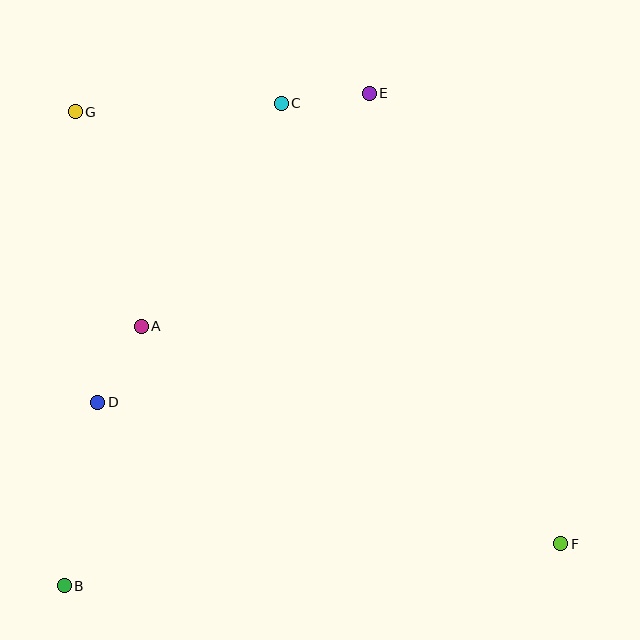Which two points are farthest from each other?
Points F and G are farthest from each other.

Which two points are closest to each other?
Points A and D are closest to each other.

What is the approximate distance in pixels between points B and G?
The distance between B and G is approximately 474 pixels.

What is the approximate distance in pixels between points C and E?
The distance between C and E is approximately 89 pixels.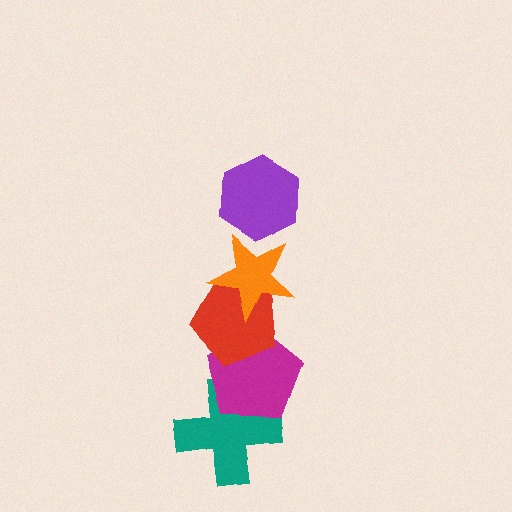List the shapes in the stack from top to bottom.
From top to bottom: the purple hexagon, the orange star, the red pentagon, the magenta pentagon, the teal cross.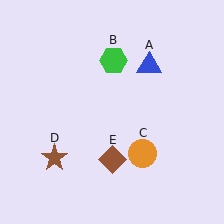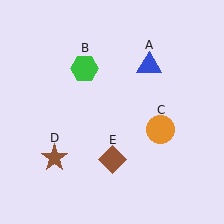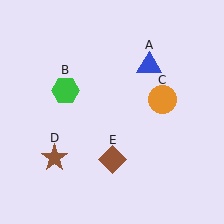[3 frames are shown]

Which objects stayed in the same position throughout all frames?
Blue triangle (object A) and brown star (object D) and brown diamond (object E) remained stationary.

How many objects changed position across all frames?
2 objects changed position: green hexagon (object B), orange circle (object C).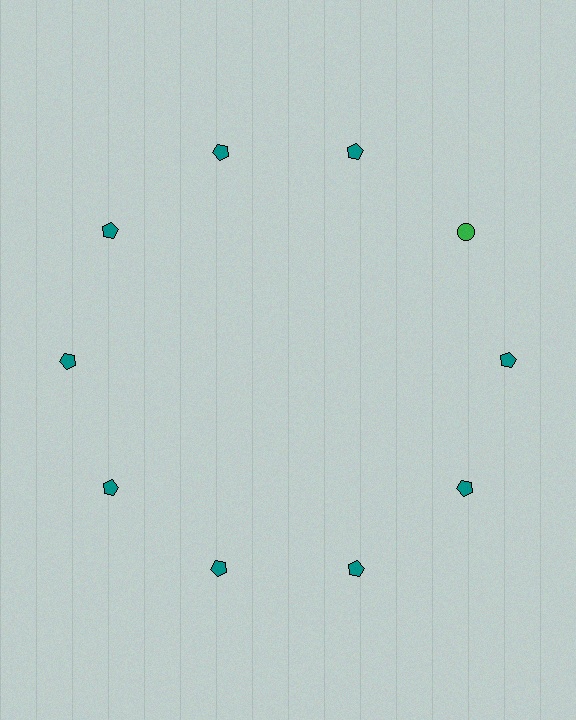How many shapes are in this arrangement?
There are 10 shapes arranged in a ring pattern.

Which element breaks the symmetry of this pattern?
The green circle at roughly the 2 o'clock position breaks the symmetry. All other shapes are teal pentagons.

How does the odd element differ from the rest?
It differs in both color (green instead of teal) and shape (circle instead of pentagon).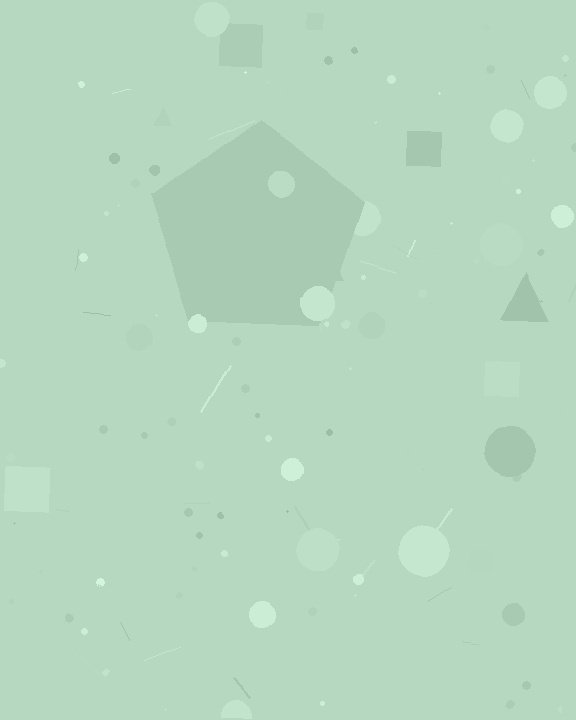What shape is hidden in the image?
A pentagon is hidden in the image.